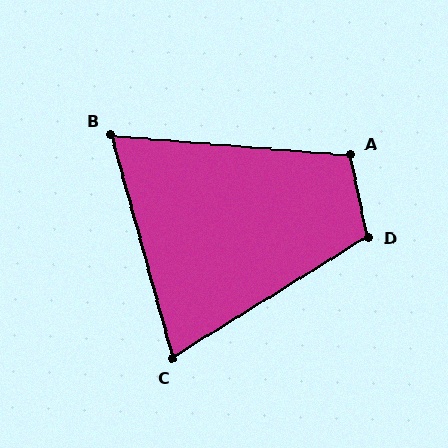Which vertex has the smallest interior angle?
B, at approximately 70 degrees.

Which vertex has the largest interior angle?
D, at approximately 110 degrees.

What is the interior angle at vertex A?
Approximately 106 degrees (obtuse).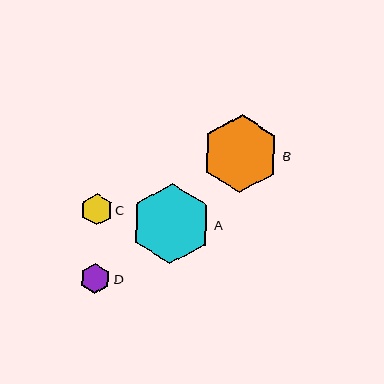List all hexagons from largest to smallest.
From largest to smallest: A, B, C, D.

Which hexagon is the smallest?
Hexagon D is the smallest with a size of approximately 30 pixels.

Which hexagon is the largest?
Hexagon A is the largest with a size of approximately 81 pixels.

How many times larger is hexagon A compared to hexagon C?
Hexagon A is approximately 2.5 times the size of hexagon C.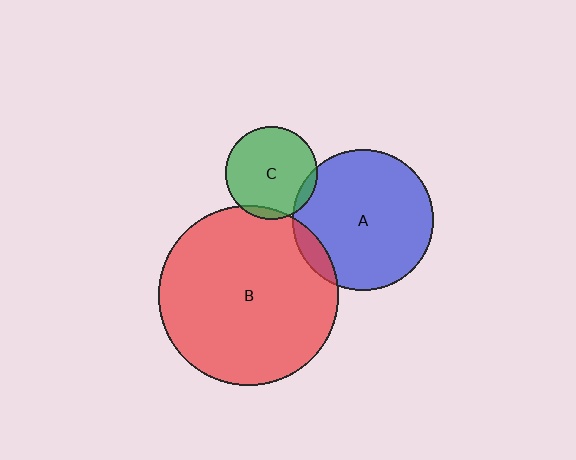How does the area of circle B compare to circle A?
Approximately 1.6 times.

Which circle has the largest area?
Circle B (red).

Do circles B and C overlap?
Yes.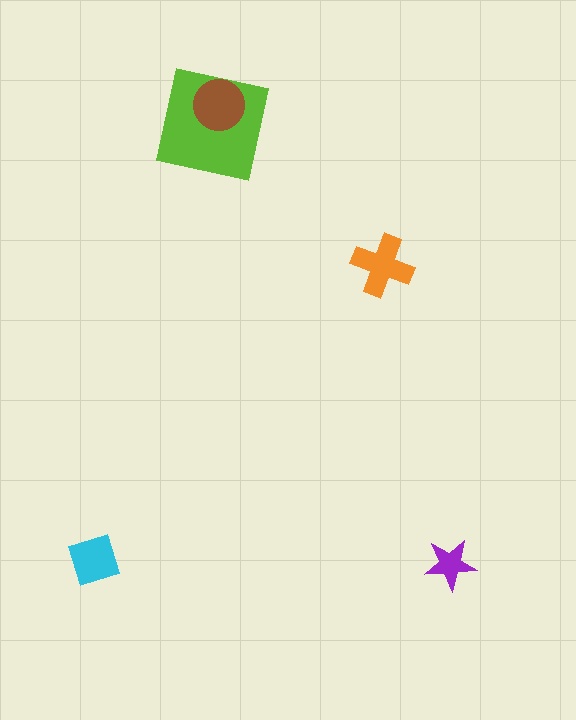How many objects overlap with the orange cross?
0 objects overlap with the orange cross.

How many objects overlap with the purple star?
0 objects overlap with the purple star.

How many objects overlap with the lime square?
1 object overlaps with the lime square.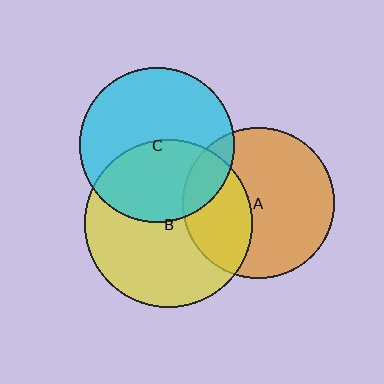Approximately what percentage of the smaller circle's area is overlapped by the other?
Approximately 15%.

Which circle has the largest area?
Circle B (yellow).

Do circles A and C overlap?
Yes.